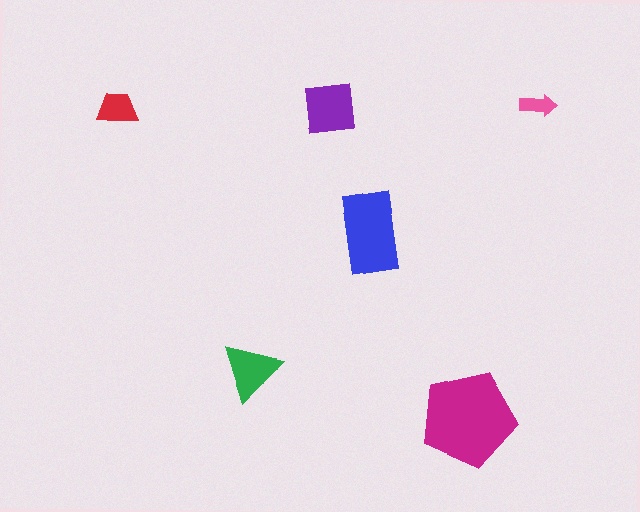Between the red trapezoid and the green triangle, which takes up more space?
The green triangle.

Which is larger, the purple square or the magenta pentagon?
The magenta pentagon.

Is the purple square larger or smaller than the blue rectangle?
Smaller.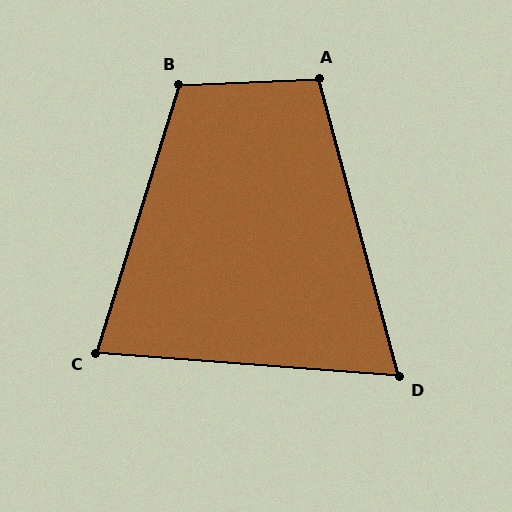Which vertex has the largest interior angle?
B, at approximately 110 degrees.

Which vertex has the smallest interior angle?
D, at approximately 70 degrees.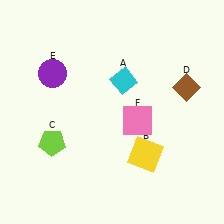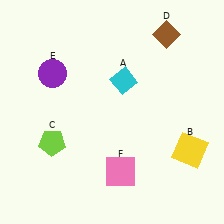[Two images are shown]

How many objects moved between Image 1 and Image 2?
3 objects moved between the two images.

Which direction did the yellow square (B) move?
The yellow square (B) moved right.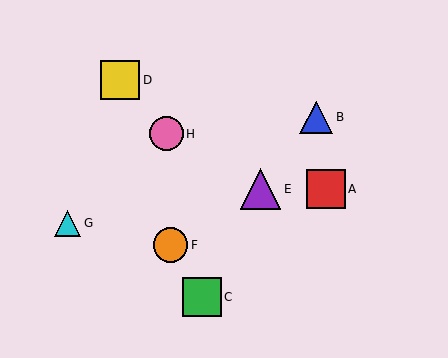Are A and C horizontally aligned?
No, A is at y≈189 and C is at y≈297.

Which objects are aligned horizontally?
Objects A, E are aligned horizontally.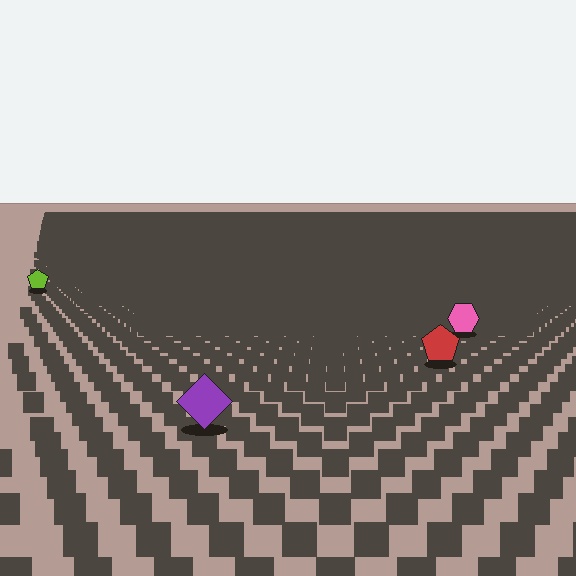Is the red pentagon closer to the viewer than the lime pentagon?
Yes. The red pentagon is closer — you can tell from the texture gradient: the ground texture is coarser near it.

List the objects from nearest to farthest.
From nearest to farthest: the purple diamond, the red pentagon, the pink hexagon, the lime pentagon.